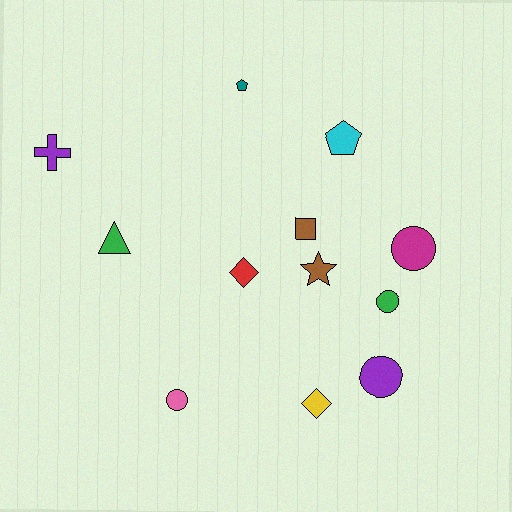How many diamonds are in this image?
There are 2 diamonds.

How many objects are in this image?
There are 12 objects.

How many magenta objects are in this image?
There is 1 magenta object.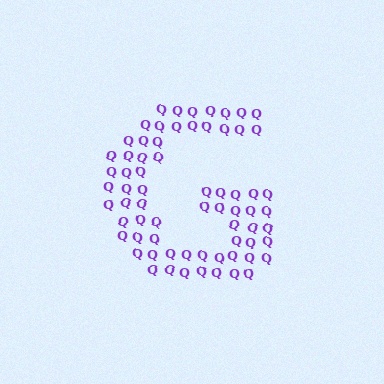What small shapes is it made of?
It is made of small letter Q's.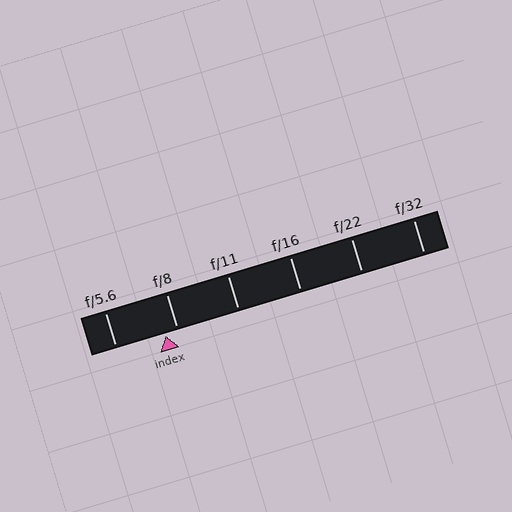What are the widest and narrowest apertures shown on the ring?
The widest aperture shown is f/5.6 and the narrowest is f/32.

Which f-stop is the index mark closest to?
The index mark is closest to f/8.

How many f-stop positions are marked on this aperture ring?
There are 6 f-stop positions marked.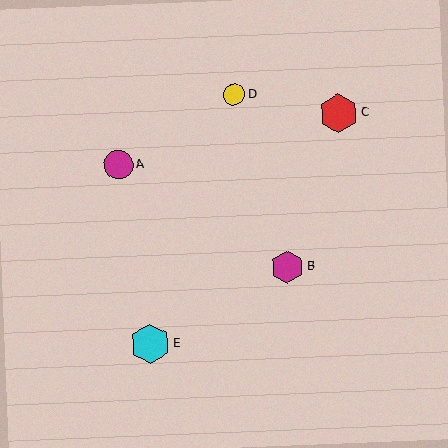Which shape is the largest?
The cyan hexagon (labeled E) is the largest.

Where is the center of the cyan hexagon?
The center of the cyan hexagon is at (150, 344).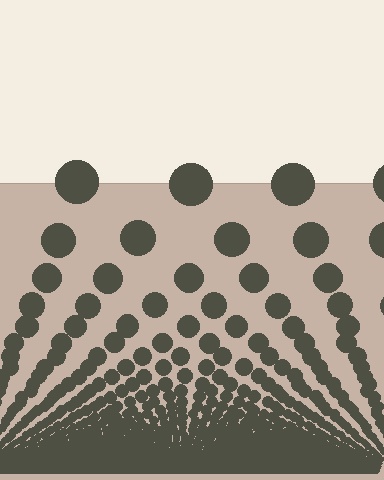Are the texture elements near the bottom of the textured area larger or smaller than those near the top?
Smaller. The gradient is inverted — elements near the bottom are smaller and denser.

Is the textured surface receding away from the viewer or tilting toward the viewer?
The surface appears to tilt toward the viewer. Texture elements get larger and sparser toward the top.